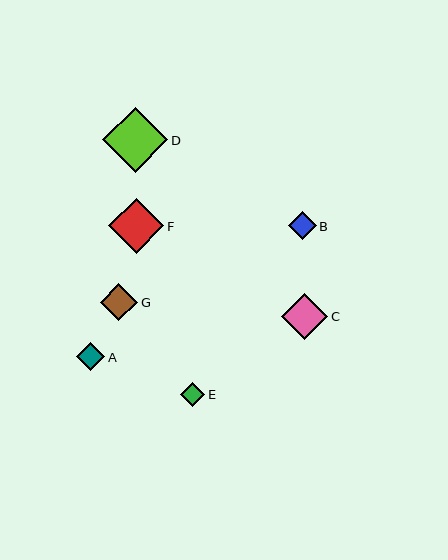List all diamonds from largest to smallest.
From largest to smallest: D, F, C, G, A, B, E.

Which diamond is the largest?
Diamond D is the largest with a size of approximately 65 pixels.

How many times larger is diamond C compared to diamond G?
Diamond C is approximately 1.2 times the size of diamond G.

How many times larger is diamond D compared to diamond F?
Diamond D is approximately 1.2 times the size of diamond F.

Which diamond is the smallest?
Diamond E is the smallest with a size of approximately 24 pixels.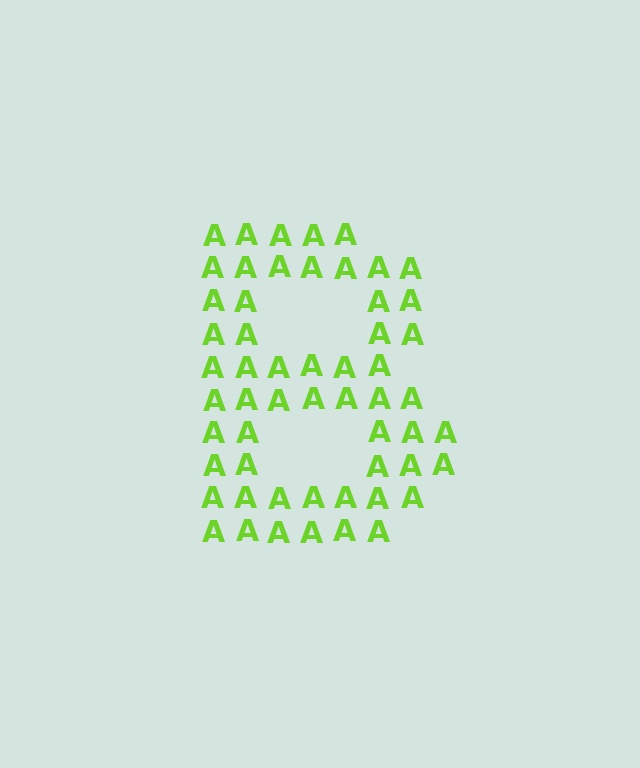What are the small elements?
The small elements are letter A's.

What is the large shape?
The large shape is the letter B.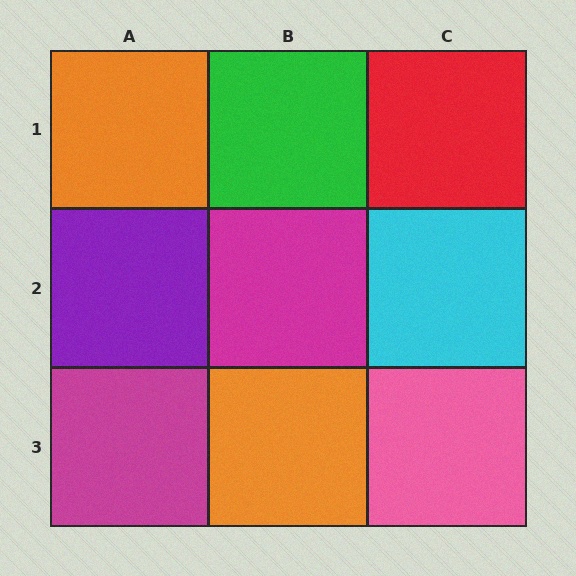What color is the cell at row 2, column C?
Cyan.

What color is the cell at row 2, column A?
Purple.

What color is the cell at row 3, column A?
Magenta.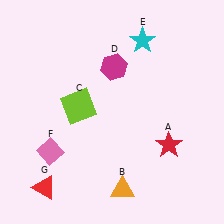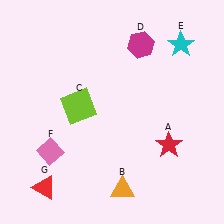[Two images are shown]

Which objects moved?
The objects that moved are: the magenta hexagon (D), the cyan star (E).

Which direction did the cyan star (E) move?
The cyan star (E) moved right.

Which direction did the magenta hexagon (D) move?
The magenta hexagon (D) moved right.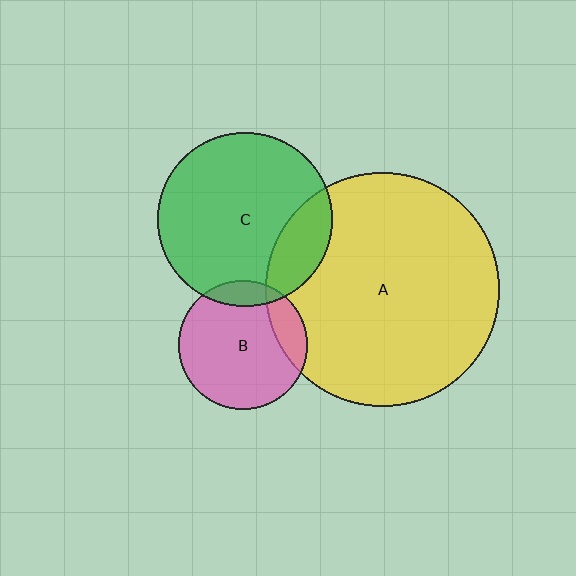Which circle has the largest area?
Circle A (yellow).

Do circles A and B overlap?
Yes.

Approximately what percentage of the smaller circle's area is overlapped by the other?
Approximately 15%.